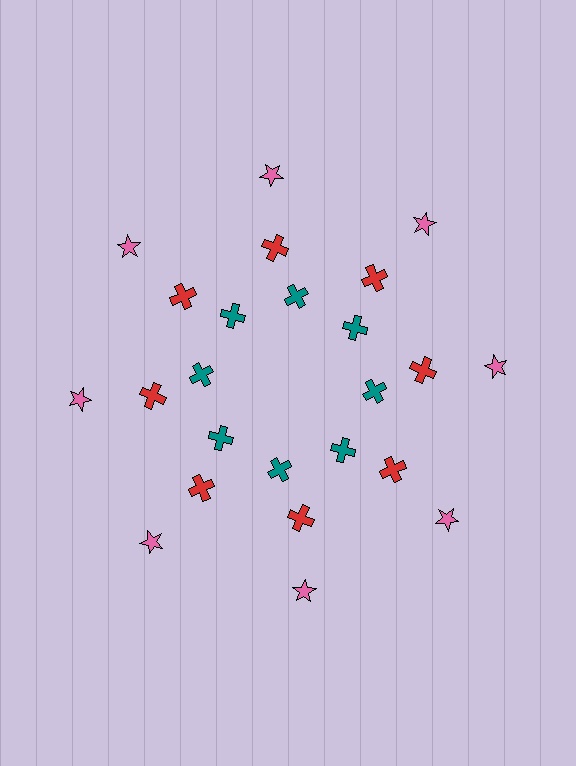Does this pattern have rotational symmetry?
Yes, this pattern has 8-fold rotational symmetry. It looks the same after rotating 45 degrees around the center.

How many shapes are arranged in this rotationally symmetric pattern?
There are 24 shapes, arranged in 8 groups of 3.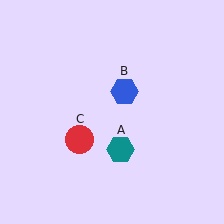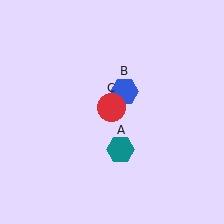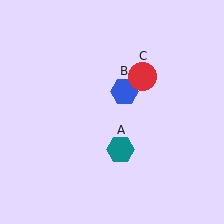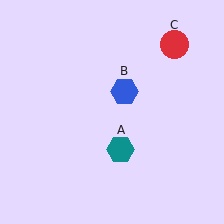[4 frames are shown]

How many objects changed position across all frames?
1 object changed position: red circle (object C).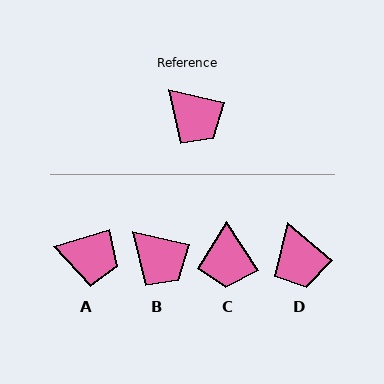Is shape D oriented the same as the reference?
No, it is off by about 27 degrees.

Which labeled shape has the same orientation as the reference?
B.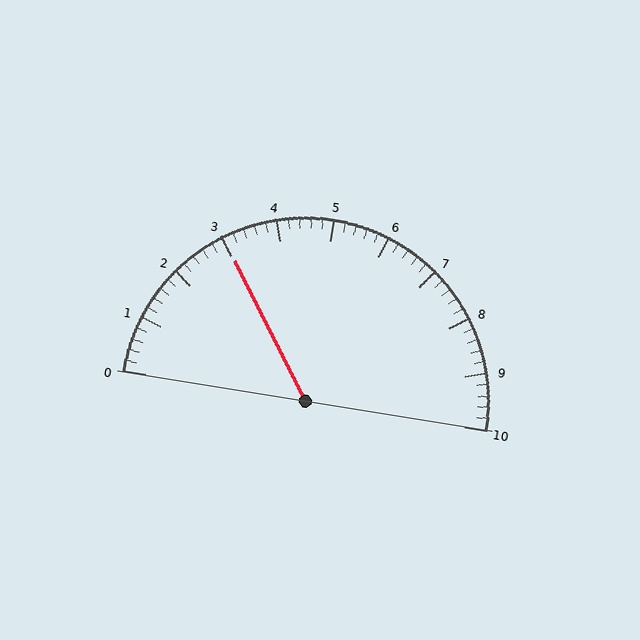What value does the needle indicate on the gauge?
The needle indicates approximately 3.0.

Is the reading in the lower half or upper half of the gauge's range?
The reading is in the lower half of the range (0 to 10).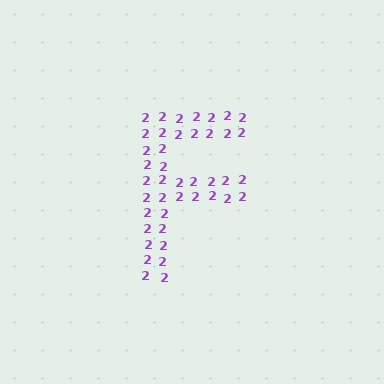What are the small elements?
The small elements are digit 2's.